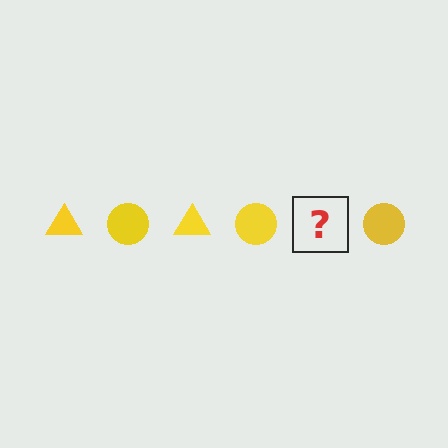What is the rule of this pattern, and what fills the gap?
The rule is that the pattern cycles through triangle, circle shapes in yellow. The gap should be filled with a yellow triangle.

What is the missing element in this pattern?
The missing element is a yellow triangle.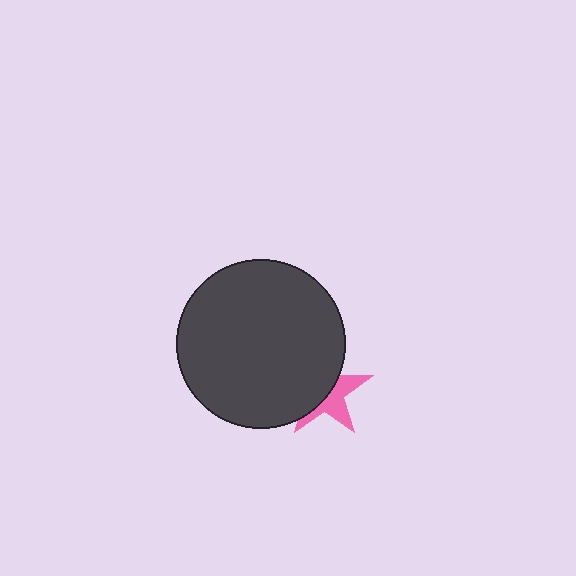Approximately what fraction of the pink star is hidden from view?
Roughly 56% of the pink star is hidden behind the dark gray circle.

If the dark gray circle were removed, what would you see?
You would see the complete pink star.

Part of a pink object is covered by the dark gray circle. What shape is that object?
It is a star.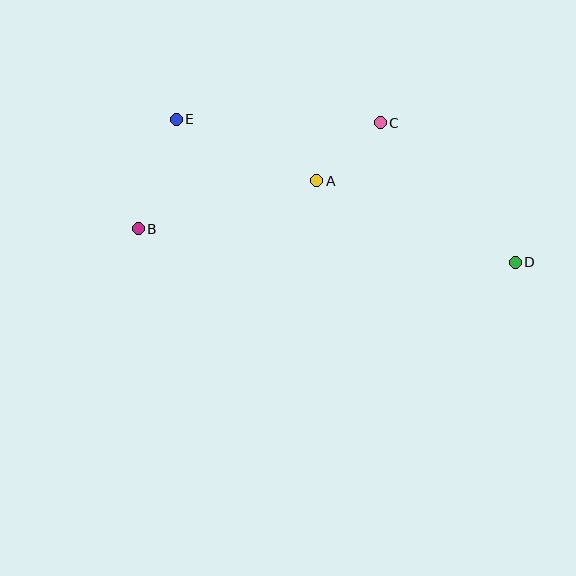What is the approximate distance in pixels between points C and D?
The distance between C and D is approximately 194 pixels.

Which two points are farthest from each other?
Points B and D are farthest from each other.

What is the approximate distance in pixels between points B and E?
The distance between B and E is approximately 116 pixels.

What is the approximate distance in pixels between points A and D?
The distance between A and D is approximately 214 pixels.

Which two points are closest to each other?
Points A and C are closest to each other.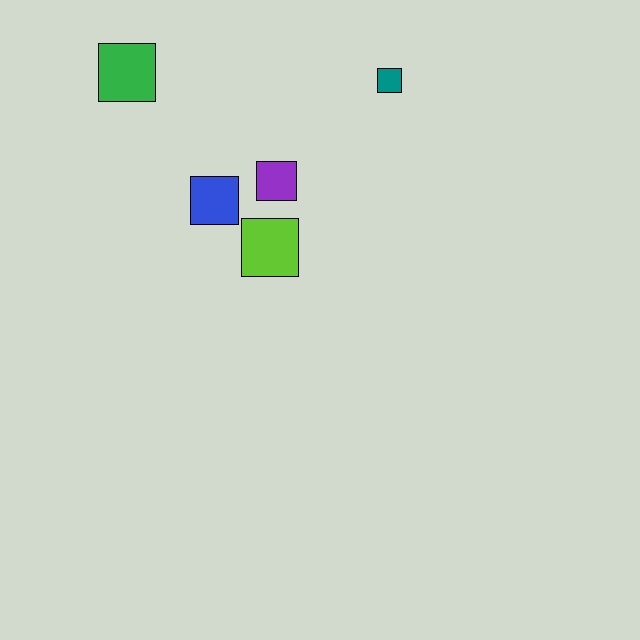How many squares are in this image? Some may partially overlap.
There are 5 squares.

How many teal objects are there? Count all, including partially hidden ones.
There is 1 teal object.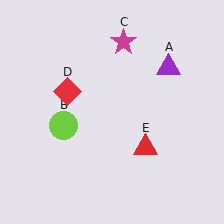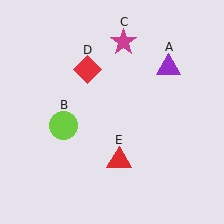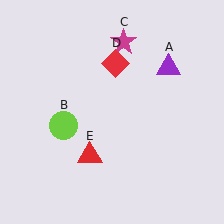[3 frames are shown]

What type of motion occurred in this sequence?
The red diamond (object D), red triangle (object E) rotated clockwise around the center of the scene.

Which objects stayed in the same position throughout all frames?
Purple triangle (object A) and lime circle (object B) and magenta star (object C) remained stationary.